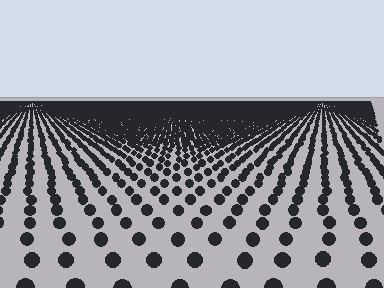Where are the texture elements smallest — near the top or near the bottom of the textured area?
Near the top.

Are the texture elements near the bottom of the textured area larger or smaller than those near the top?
Larger. Near the bottom, elements are closer to the viewer and appear at a bigger on-screen size.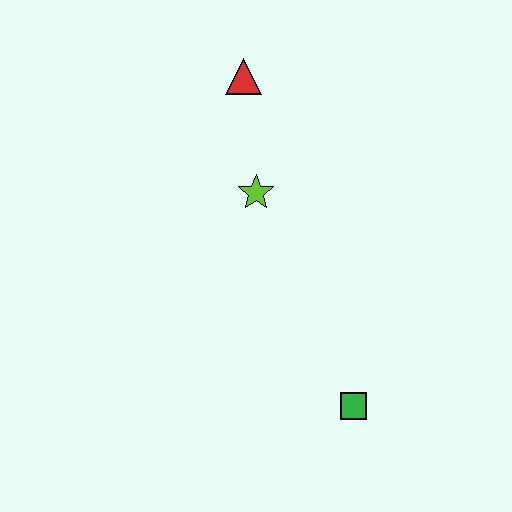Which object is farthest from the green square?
The red triangle is farthest from the green square.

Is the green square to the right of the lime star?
Yes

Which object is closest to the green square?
The lime star is closest to the green square.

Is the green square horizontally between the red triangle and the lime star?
No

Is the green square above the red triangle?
No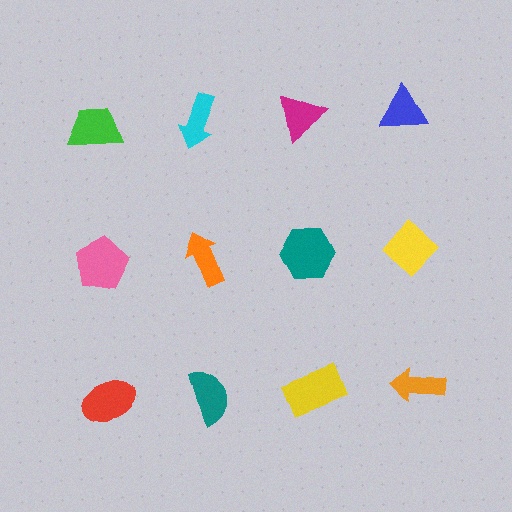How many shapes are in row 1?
4 shapes.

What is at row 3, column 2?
A teal semicircle.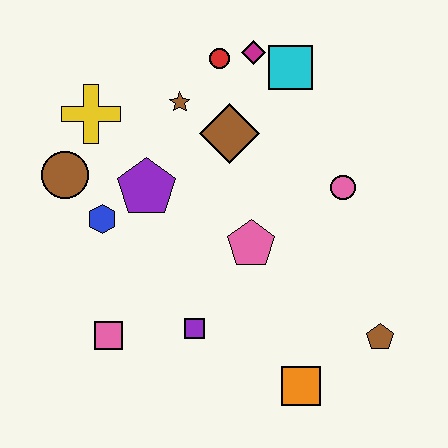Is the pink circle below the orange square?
No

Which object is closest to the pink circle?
The pink pentagon is closest to the pink circle.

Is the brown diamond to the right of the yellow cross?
Yes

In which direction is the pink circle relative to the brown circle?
The pink circle is to the right of the brown circle.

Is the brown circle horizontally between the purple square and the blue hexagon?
No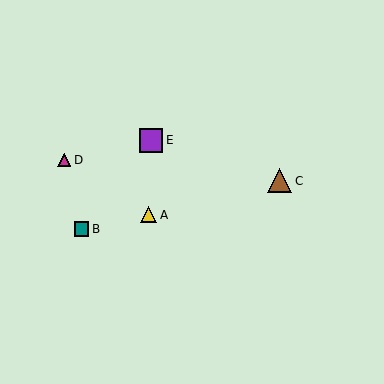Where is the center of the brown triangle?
The center of the brown triangle is at (280, 181).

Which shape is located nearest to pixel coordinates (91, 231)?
The teal square (labeled B) at (82, 229) is nearest to that location.